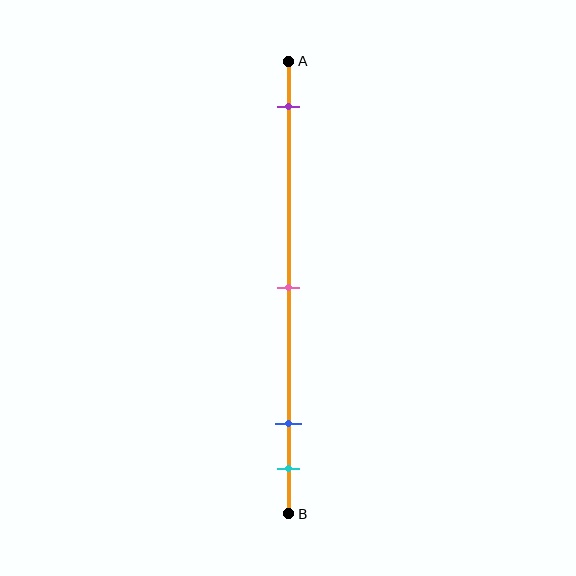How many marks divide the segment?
There are 4 marks dividing the segment.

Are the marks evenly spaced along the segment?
No, the marks are not evenly spaced.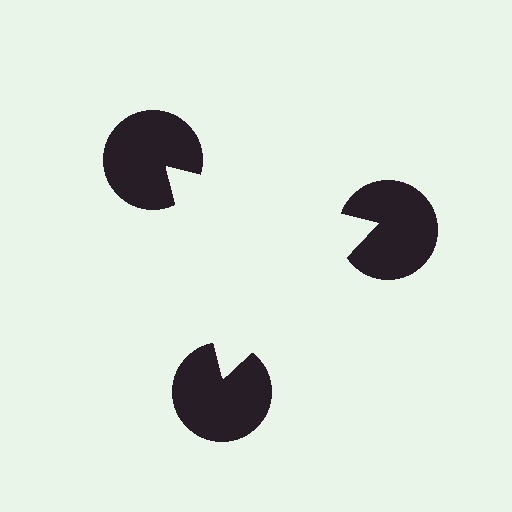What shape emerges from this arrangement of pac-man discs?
An illusory triangle — its edges are inferred from the aligned wedge cuts in the pac-man discs, not physically drawn.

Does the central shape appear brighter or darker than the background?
It typically appears slightly brighter than the background, even though no actual brightness change is drawn.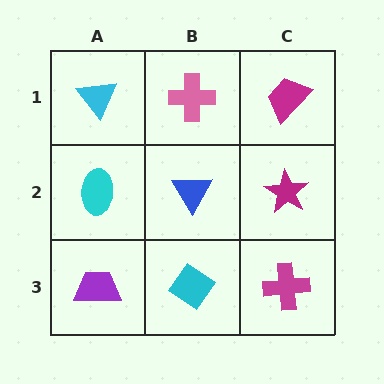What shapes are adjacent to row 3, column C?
A magenta star (row 2, column C), a cyan diamond (row 3, column B).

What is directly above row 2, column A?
A cyan triangle.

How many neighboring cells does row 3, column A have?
2.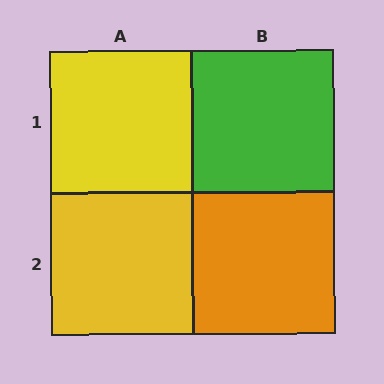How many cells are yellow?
2 cells are yellow.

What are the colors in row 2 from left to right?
Yellow, orange.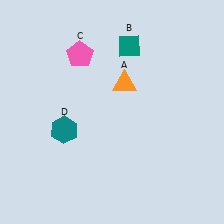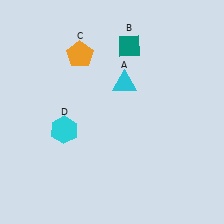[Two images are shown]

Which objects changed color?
A changed from orange to cyan. C changed from pink to orange. D changed from teal to cyan.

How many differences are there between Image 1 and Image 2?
There are 3 differences between the two images.